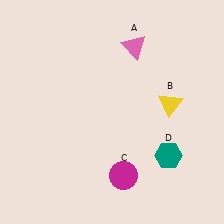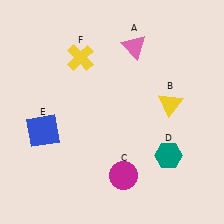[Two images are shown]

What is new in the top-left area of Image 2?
A yellow cross (F) was added in the top-left area of Image 2.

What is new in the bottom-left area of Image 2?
A blue square (E) was added in the bottom-left area of Image 2.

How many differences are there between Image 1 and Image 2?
There are 2 differences between the two images.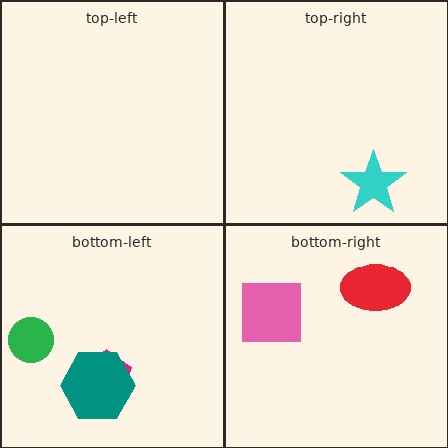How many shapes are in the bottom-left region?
3.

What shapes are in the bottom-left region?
The magenta pentagon, the green circle, the teal hexagon.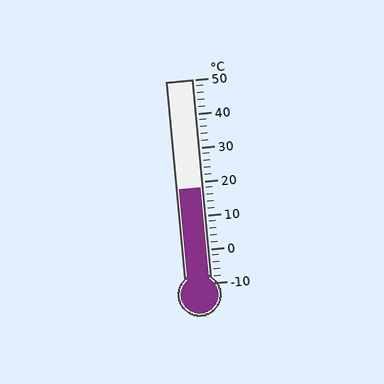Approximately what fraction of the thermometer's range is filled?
The thermometer is filled to approximately 45% of its range.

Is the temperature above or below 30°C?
The temperature is below 30°C.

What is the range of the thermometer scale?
The thermometer scale ranges from -10°C to 50°C.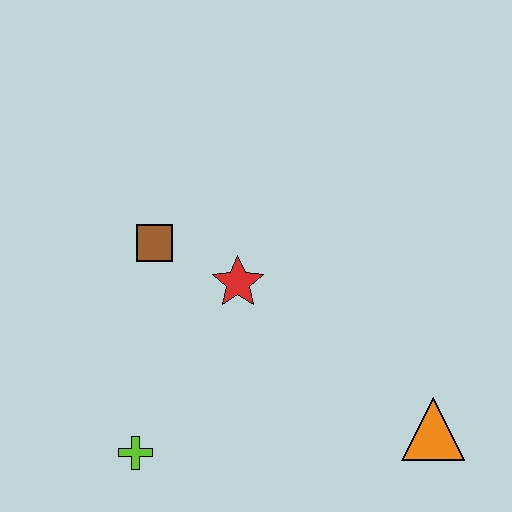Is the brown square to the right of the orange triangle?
No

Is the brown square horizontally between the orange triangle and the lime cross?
Yes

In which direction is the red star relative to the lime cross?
The red star is above the lime cross.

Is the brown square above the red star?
Yes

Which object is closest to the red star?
The brown square is closest to the red star.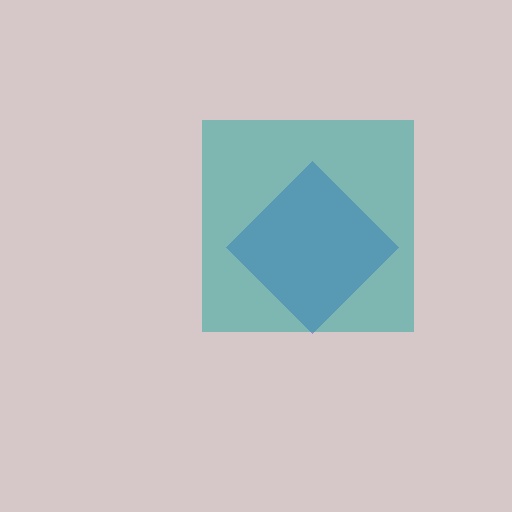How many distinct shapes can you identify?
There are 2 distinct shapes: a blue diamond, a teal square.